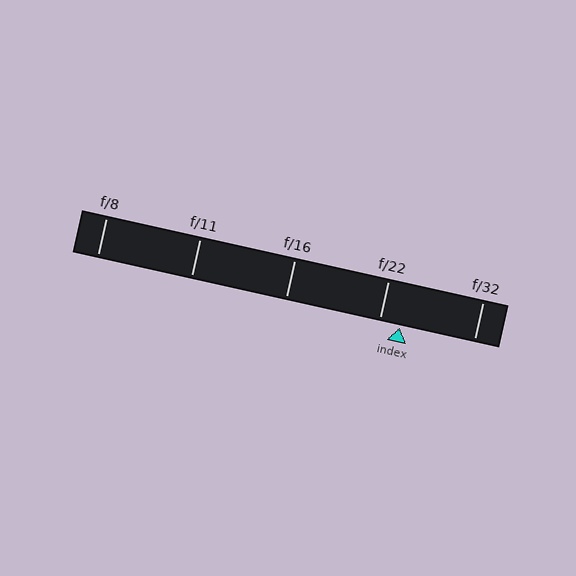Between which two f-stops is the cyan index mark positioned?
The index mark is between f/22 and f/32.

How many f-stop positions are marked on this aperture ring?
There are 5 f-stop positions marked.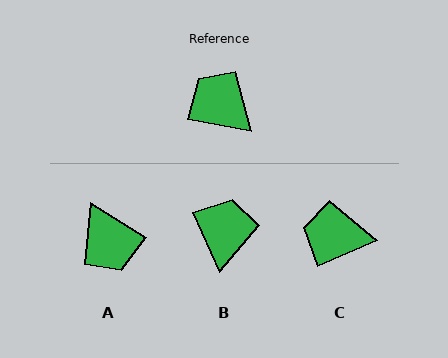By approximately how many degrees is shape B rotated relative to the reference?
Approximately 55 degrees clockwise.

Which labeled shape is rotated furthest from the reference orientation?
A, about 159 degrees away.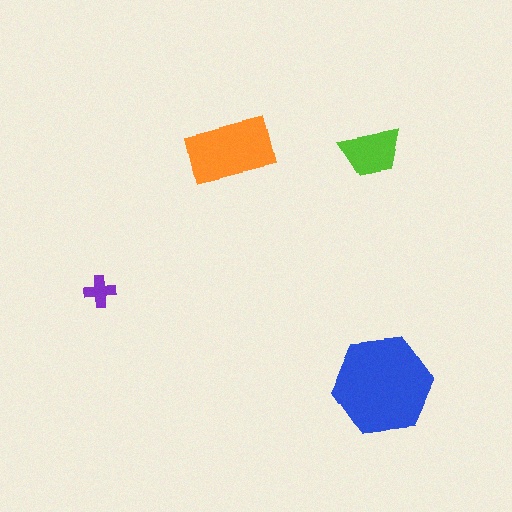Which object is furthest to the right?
The blue hexagon is rightmost.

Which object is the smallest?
The purple cross.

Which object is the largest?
The blue hexagon.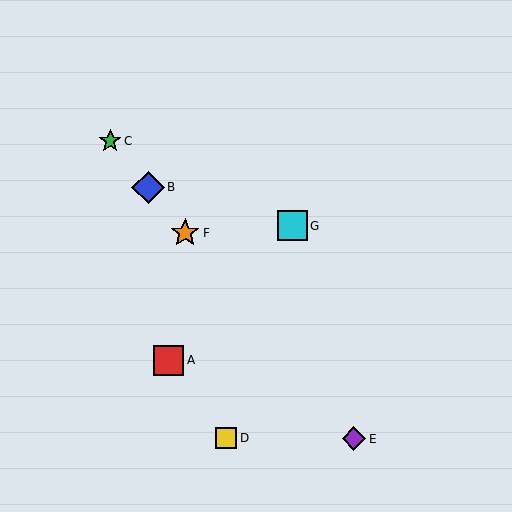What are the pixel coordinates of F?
Object F is at (185, 233).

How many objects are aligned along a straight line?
4 objects (B, C, E, F) are aligned along a straight line.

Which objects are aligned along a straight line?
Objects B, C, E, F are aligned along a straight line.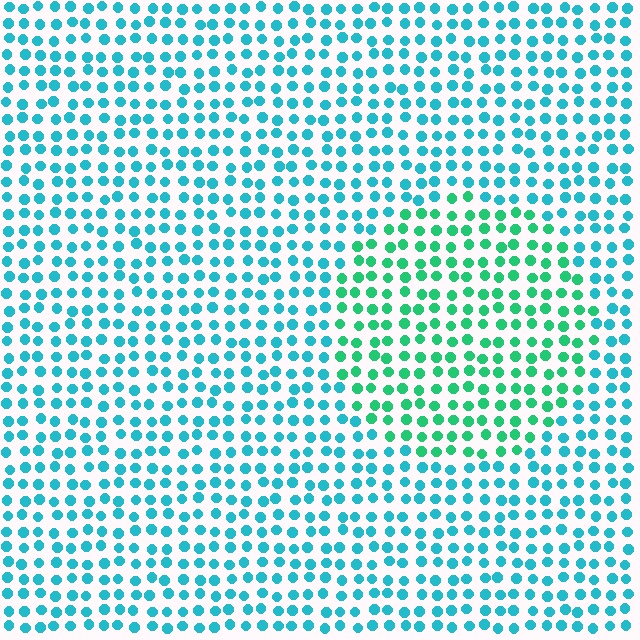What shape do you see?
I see a circle.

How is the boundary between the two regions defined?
The boundary is defined purely by a slight shift in hue (about 36 degrees). Spacing, size, and orientation are identical on both sides.